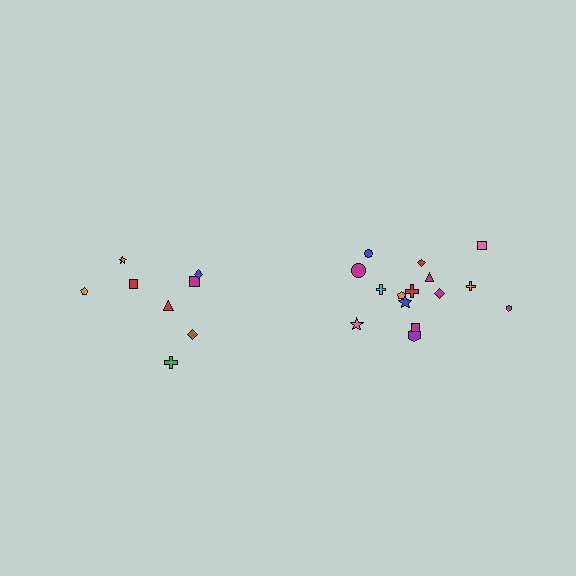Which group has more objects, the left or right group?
The right group.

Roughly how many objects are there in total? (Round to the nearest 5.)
Roughly 25 objects in total.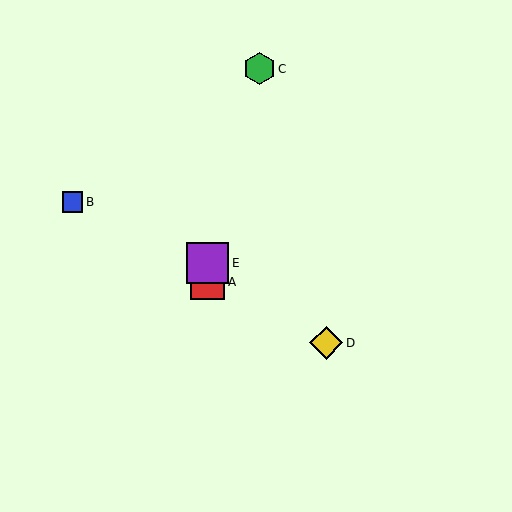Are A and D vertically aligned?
No, A is at x≈208 and D is at x≈326.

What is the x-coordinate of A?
Object A is at x≈208.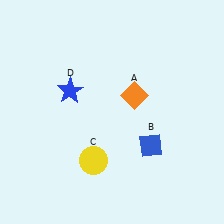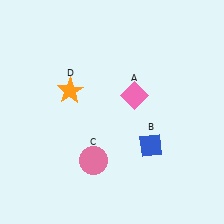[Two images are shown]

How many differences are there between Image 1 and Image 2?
There are 3 differences between the two images.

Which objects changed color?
A changed from orange to pink. C changed from yellow to pink. D changed from blue to orange.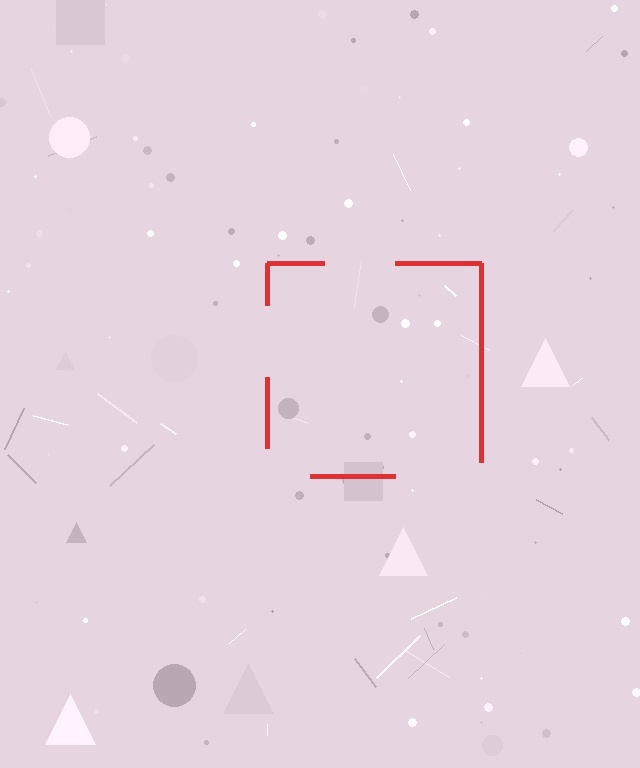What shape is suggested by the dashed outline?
The dashed outline suggests a square.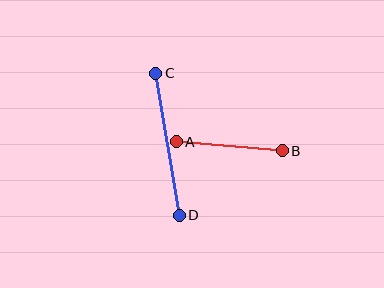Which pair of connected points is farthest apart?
Points C and D are farthest apart.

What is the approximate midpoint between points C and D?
The midpoint is at approximately (167, 144) pixels.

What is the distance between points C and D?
The distance is approximately 144 pixels.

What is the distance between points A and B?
The distance is approximately 106 pixels.